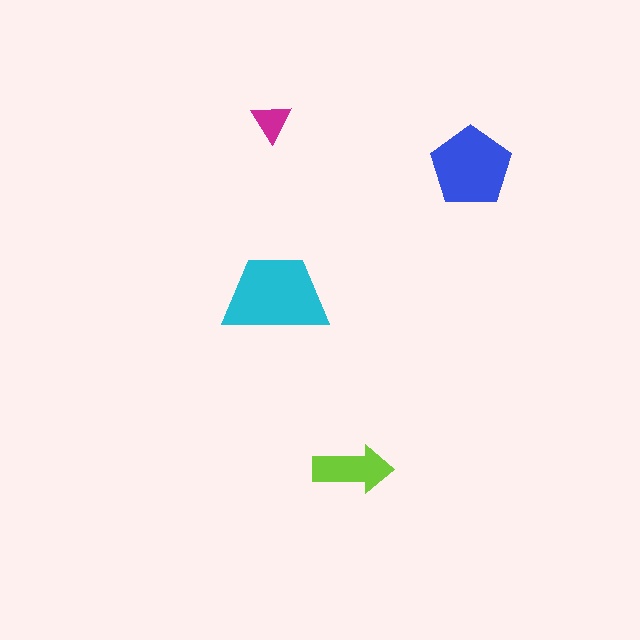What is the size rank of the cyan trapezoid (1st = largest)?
1st.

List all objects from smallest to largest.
The magenta triangle, the lime arrow, the blue pentagon, the cyan trapezoid.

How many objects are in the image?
There are 4 objects in the image.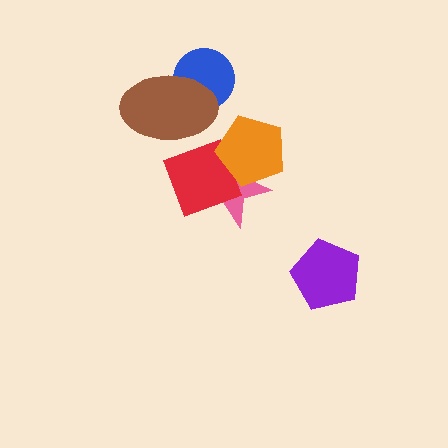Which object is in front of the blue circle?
The brown ellipse is in front of the blue circle.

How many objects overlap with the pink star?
2 objects overlap with the pink star.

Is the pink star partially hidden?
Yes, it is partially covered by another shape.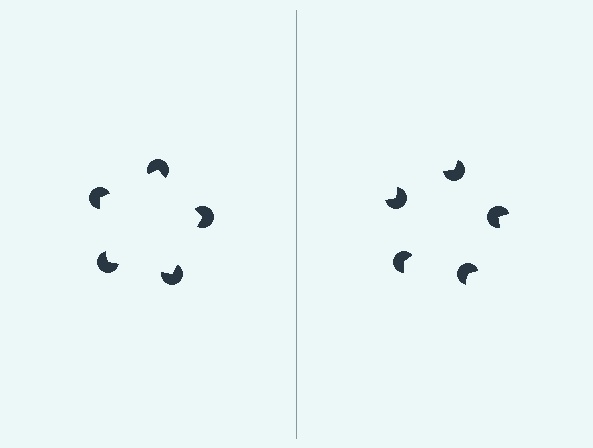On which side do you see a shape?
An illusory pentagon appears on the left side. On the right side the wedge cuts are rotated, so no coherent shape forms.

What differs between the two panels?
The pac-man discs are positioned identically on both sides; only the wedge orientations differ. On the left they align to a pentagon; on the right they are misaligned.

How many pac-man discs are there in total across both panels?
10 — 5 on each side.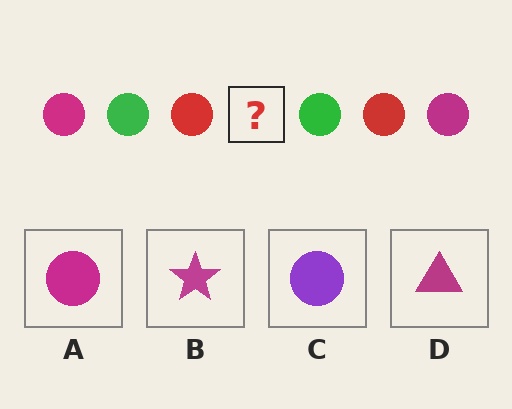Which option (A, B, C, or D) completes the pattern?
A.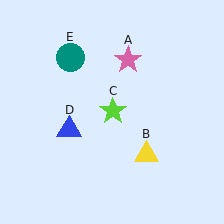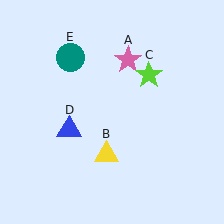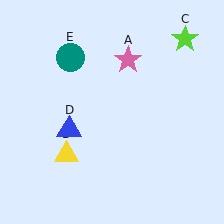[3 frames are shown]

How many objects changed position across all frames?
2 objects changed position: yellow triangle (object B), lime star (object C).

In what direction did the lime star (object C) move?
The lime star (object C) moved up and to the right.